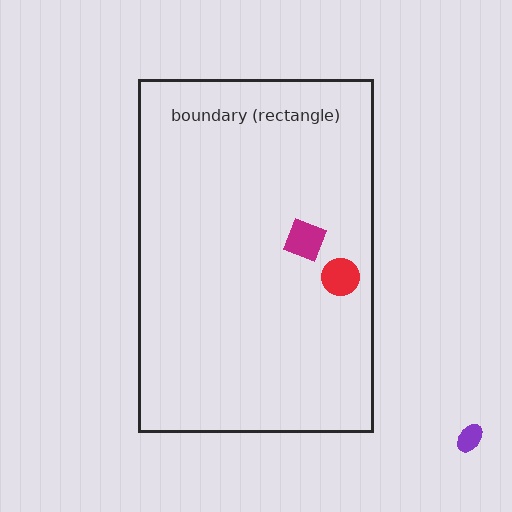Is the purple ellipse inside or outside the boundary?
Outside.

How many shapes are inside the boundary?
2 inside, 1 outside.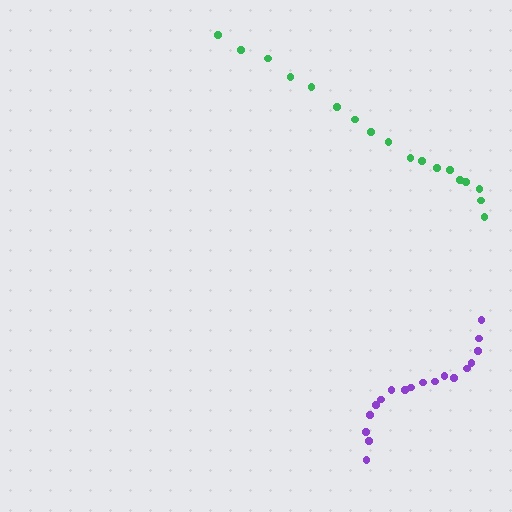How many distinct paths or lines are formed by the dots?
There are 2 distinct paths.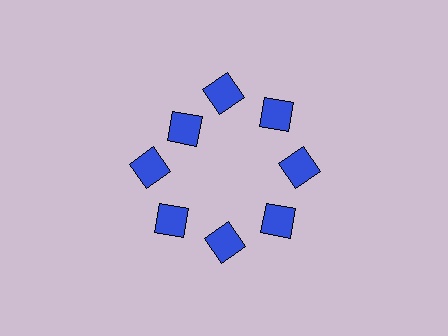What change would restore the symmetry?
The symmetry would be restored by moving it outward, back onto the ring so that all 8 squares sit at equal angles and equal distance from the center.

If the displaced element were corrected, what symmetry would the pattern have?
It would have 8-fold rotational symmetry — the pattern would map onto itself every 45 degrees.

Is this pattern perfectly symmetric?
No. The 8 blue squares are arranged in a ring, but one element near the 10 o'clock position is pulled inward toward the center, breaking the 8-fold rotational symmetry.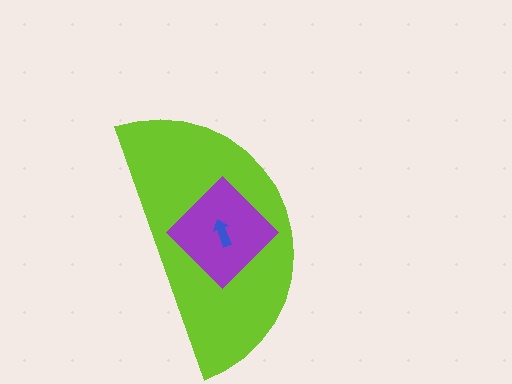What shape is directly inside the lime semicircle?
The purple diamond.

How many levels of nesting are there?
3.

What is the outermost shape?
The lime semicircle.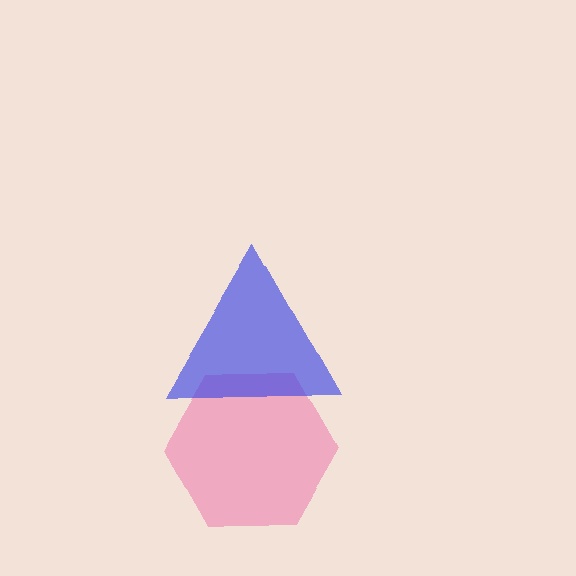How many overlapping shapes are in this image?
There are 2 overlapping shapes in the image.